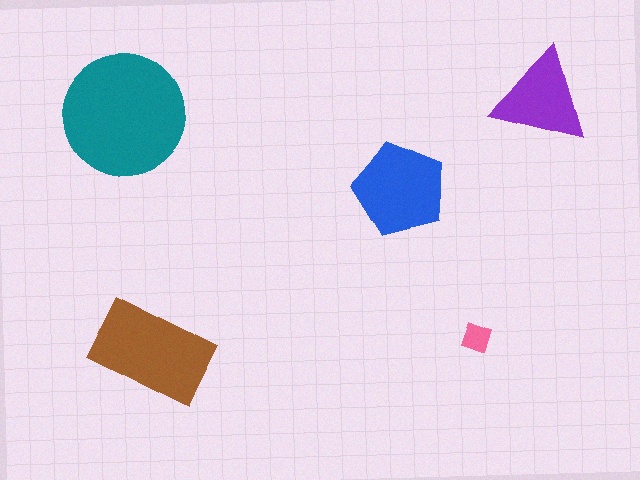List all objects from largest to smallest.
The teal circle, the brown rectangle, the blue pentagon, the purple triangle, the pink diamond.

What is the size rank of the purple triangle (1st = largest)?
4th.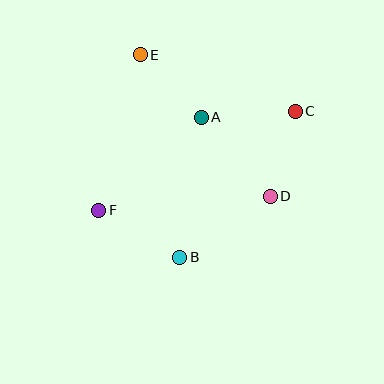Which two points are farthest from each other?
Points C and F are farthest from each other.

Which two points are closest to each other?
Points A and E are closest to each other.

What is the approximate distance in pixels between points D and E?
The distance between D and E is approximately 192 pixels.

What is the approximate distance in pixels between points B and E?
The distance between B and E is approximately 207 pixels.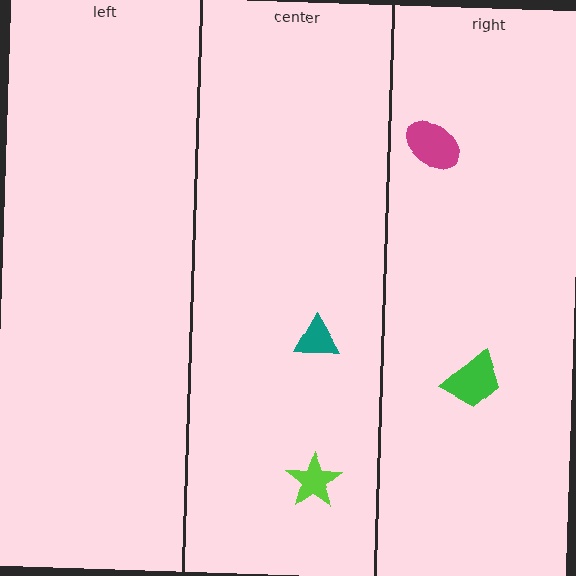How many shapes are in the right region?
2.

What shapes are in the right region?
The green trapezoid, the magenta ellipse.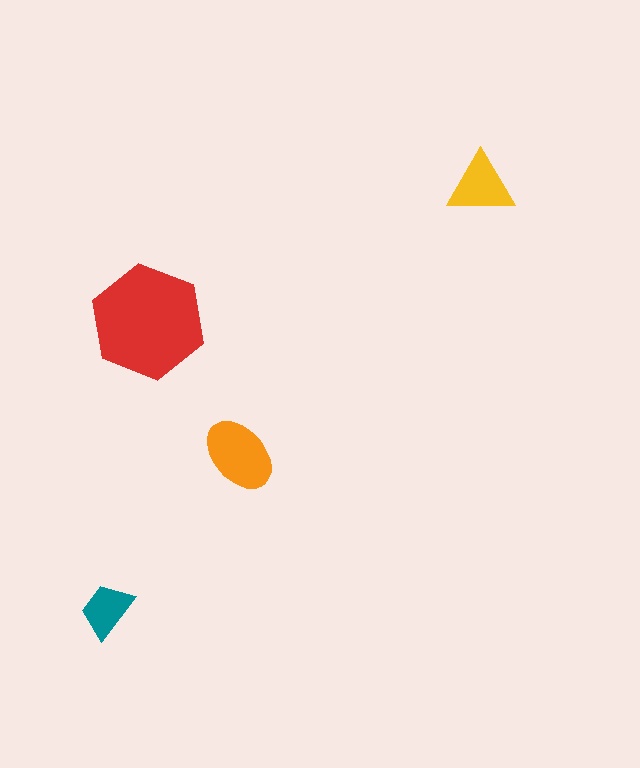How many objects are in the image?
There are 4 objects in the image.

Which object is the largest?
The red hexagon.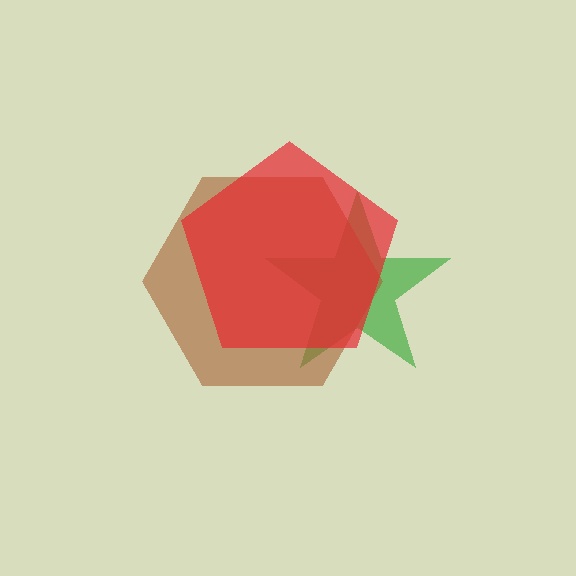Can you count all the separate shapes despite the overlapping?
Yes, there are 3 separate shapes.